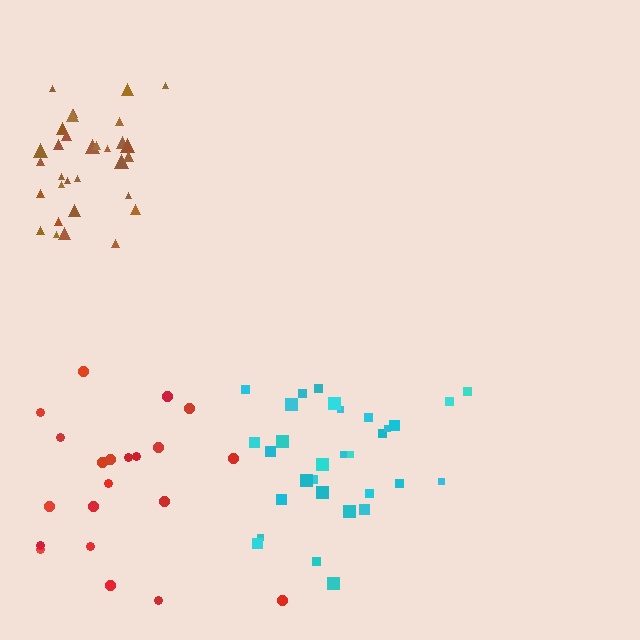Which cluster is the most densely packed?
Brown.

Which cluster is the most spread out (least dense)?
Red.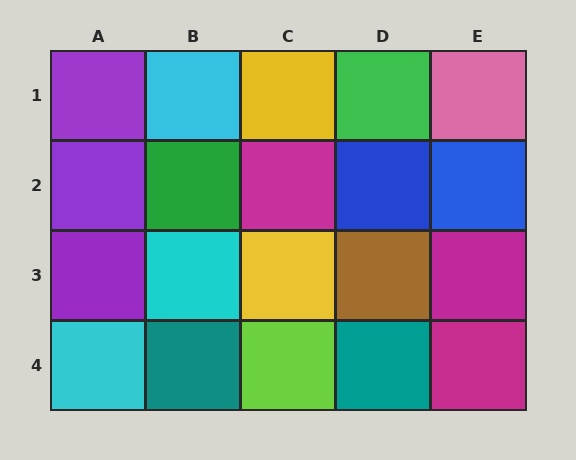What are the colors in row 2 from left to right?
Purple, green, magenta, blue, blue.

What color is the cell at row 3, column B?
Cyan.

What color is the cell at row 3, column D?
Brown.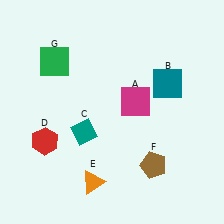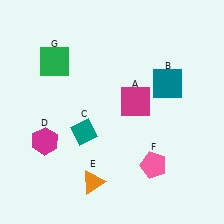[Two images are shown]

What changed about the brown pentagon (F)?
In Image 1, F is brown. In Image 2, it changed to pink.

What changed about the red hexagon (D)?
In Image 1, D is red. In Image 2, it changed to magenta.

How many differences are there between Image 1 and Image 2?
There are 2 differences between the two images.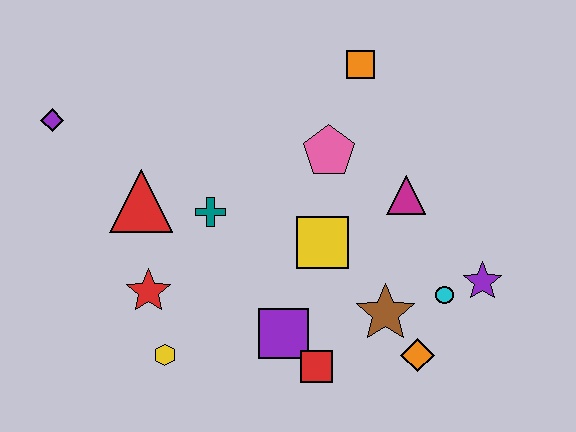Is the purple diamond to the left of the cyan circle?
Yes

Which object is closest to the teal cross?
The red triangle is closest to the teal cross.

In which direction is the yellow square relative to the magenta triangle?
The yellow square is to the left of the magenta triangle.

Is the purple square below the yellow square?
Yes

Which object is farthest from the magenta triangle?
The purple diamond is farthest from the magenta triangle.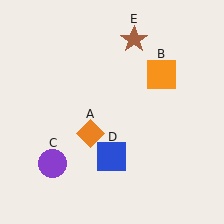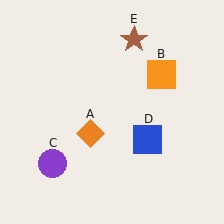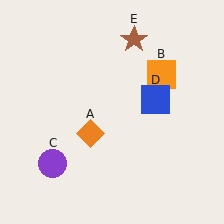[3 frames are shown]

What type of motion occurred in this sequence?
The blue square (object D) rotated counterclockwise around the center of the scene.